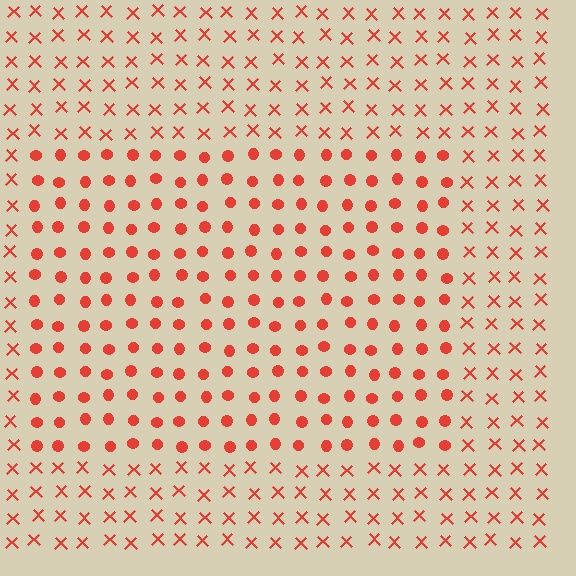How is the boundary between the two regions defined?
The boundary is defined by a change in element shape: circles inside vs. X marks outside. All elements share the same color and spacing.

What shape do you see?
I see a rectangle.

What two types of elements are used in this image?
The image uses circles inside the rectangle region and X marks outside it.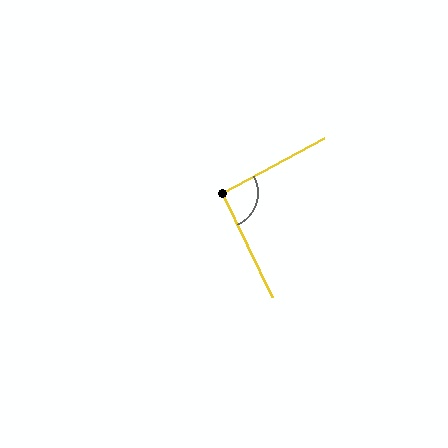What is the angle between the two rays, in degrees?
Approximately 93 degrees.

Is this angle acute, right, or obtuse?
It is approximately a right angle.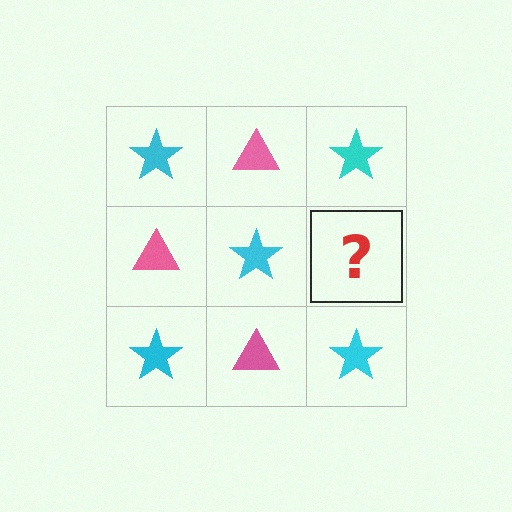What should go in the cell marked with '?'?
The missing cell should contain a pink triangle.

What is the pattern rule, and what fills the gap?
The rule is that it alternates cyan star and pink triangle in a checkerboard pattern. The gap should be filled with a pink triangle.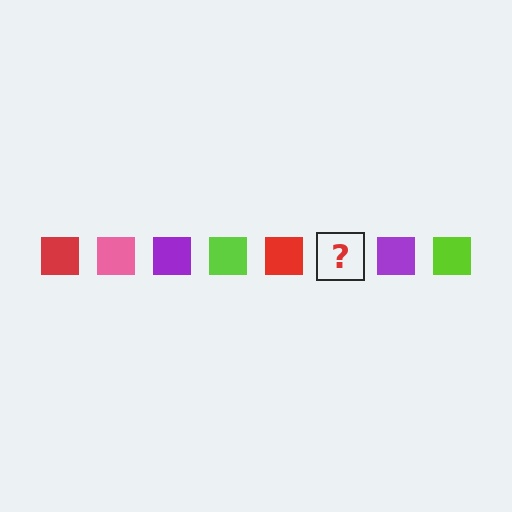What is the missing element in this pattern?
The missing element is a pink square.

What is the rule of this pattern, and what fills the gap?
The rule is that the pattern cycles through red, pink, purple, lime squares. The gap should be filled with a pink square.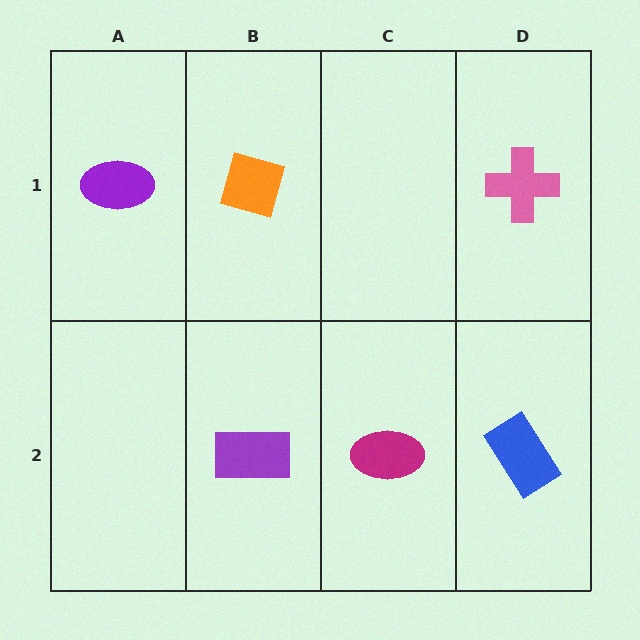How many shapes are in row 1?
3 shapes.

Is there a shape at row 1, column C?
No, that cell is empty.